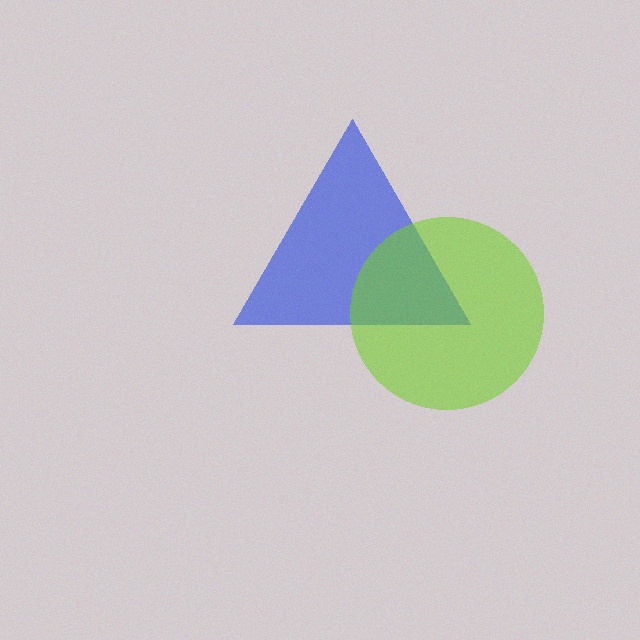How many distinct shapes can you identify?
There are 2 distinct shapes: a blue triangle, a lime circle.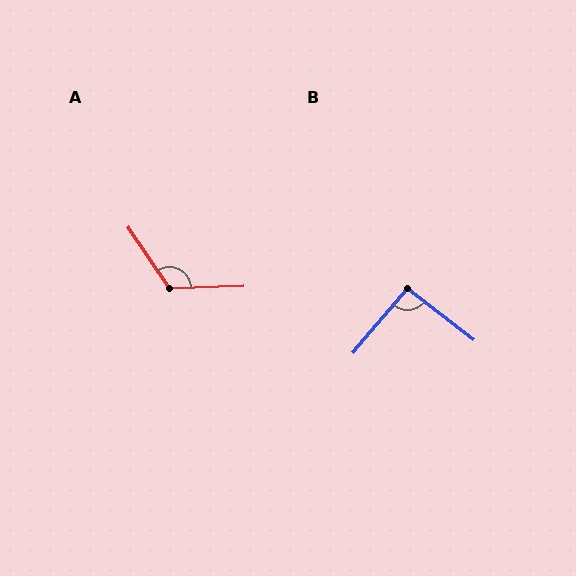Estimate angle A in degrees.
Approximately 122 degrees.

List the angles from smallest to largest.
B (92°), A (122°).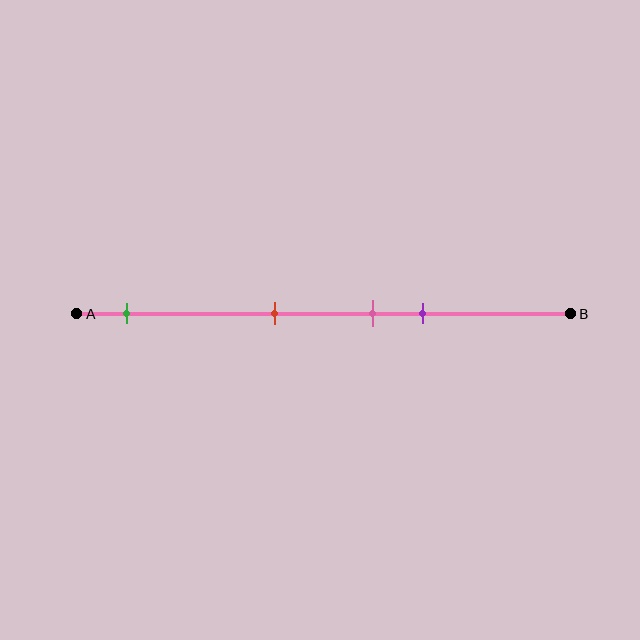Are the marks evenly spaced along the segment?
No, the marks are not evenly spaced.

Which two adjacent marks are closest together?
The pink and purple marks are the closest adjacent pair.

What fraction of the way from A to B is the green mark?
The green mark is approximately 10% (0.1) of the way from A to B.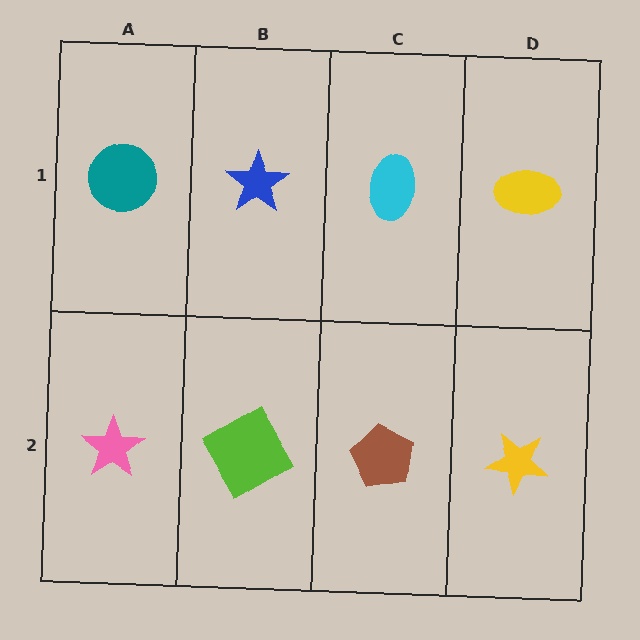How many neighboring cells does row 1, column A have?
2.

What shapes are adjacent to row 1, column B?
A lime diamond (row 2, column B), a teal circle (row 1, column A), a cyan ellipse (row 1, column C).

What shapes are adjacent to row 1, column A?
A pink star (row 2, column A), a blue star (row 1, column B).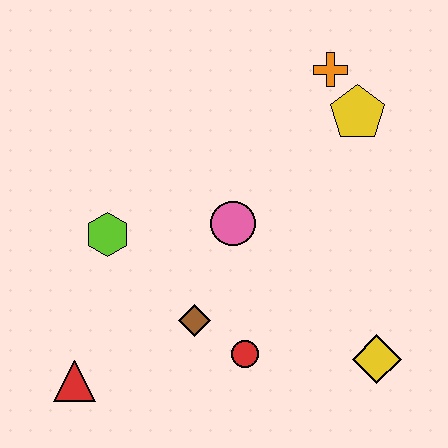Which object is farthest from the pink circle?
The red triangle is farthest from the pink circle.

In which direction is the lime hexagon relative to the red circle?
The lime hexagon is to the left of the red circle.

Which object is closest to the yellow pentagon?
The orange cross is closest to the yellow pentagon.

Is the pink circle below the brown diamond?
No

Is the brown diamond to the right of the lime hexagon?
Yes